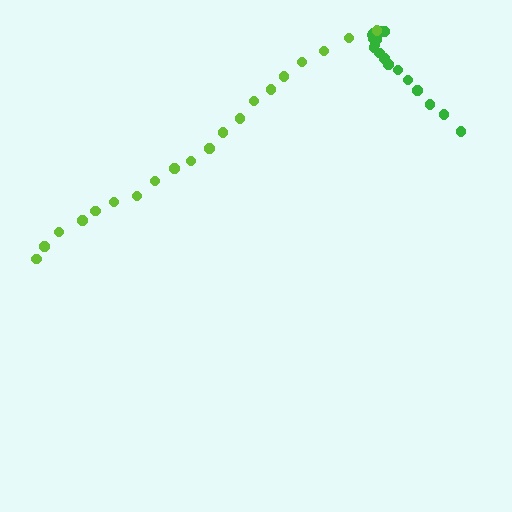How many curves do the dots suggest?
There are 2 distinct paths.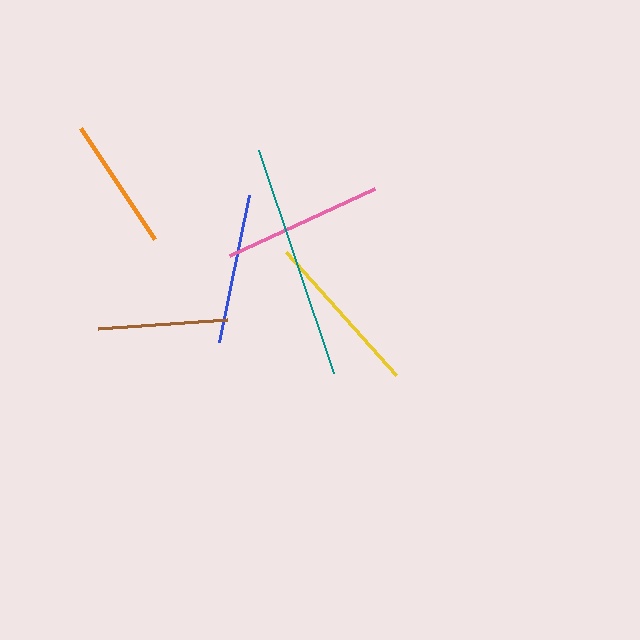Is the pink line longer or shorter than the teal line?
The teal line is longer than the pink line.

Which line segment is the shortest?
The brown line is the shortest at approximately 130 pixels.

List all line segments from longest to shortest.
From longest to shortest: teal, yellow, pink, blue, orange, brown.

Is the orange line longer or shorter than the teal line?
The teal line is longer than the orange line.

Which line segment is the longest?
The teal line is the longest at approximately 236 pixels.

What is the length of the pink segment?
The pink segment is approximately 160 pixels long.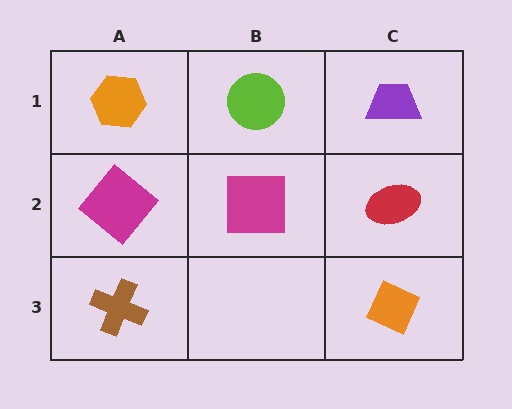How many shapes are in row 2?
3 shapes.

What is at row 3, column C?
An orange diamond.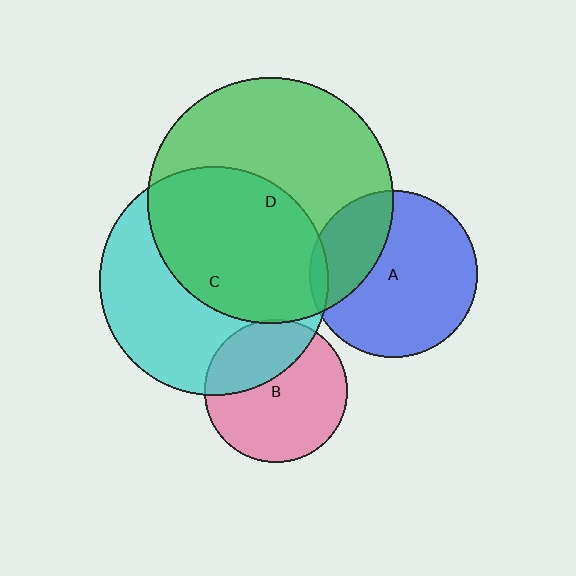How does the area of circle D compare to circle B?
Approximately 3.0 times.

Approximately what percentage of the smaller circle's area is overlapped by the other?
Approximately 5%.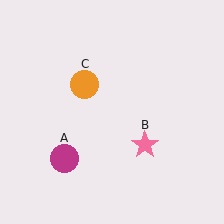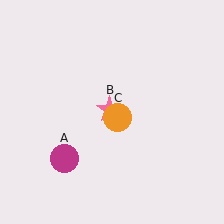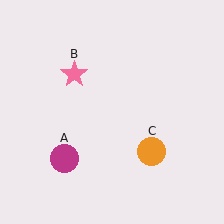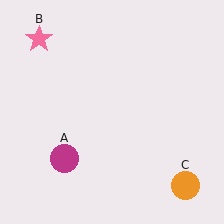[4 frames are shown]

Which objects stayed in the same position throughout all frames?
Magenta circle (object A) remained stationary.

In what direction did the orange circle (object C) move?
The orange circle (object C) moved down and to the right.